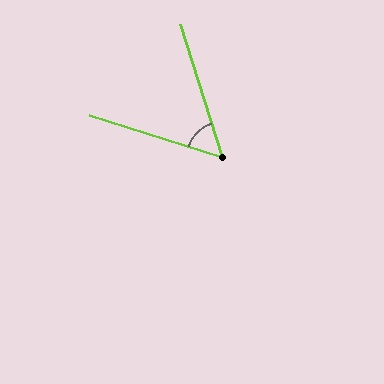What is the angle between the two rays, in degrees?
Approximately 55 degrees.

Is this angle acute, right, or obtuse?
It is acute.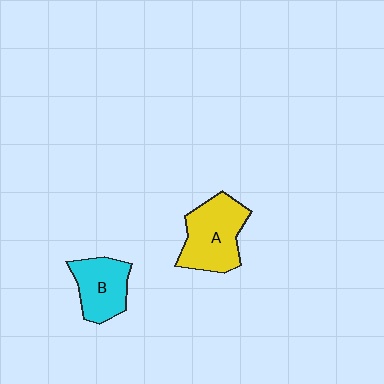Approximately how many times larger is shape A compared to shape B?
Approximately 1.3 times.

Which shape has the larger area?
Shape A (yellow).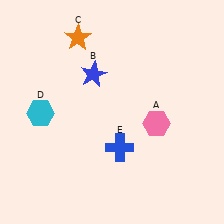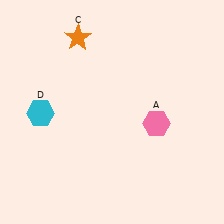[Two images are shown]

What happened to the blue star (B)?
The blue star (B) was removed in Image 2. It was in the top-left area of Image 1.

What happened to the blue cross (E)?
The blue cross (E) was removed in Image 2. It was in the bottom-right area of Image 1.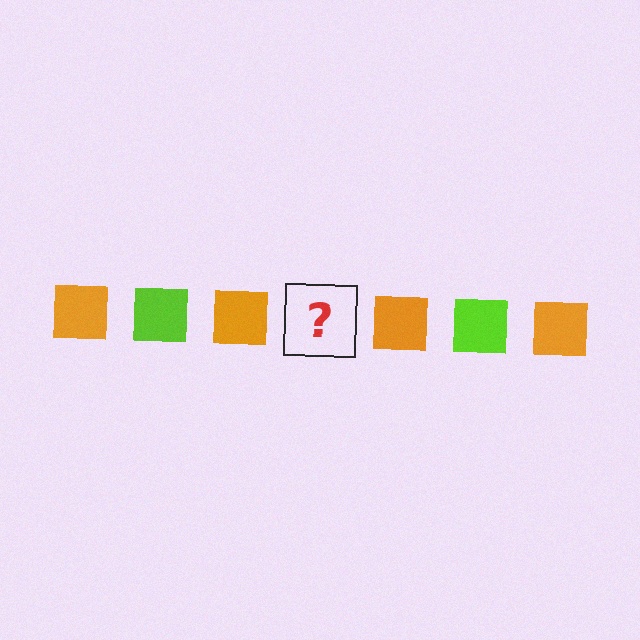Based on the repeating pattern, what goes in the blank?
The blank should be a lime square.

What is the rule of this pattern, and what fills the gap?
The rule is that the pattern cycles through orange, lime squares. The gap should be filled with a lime square.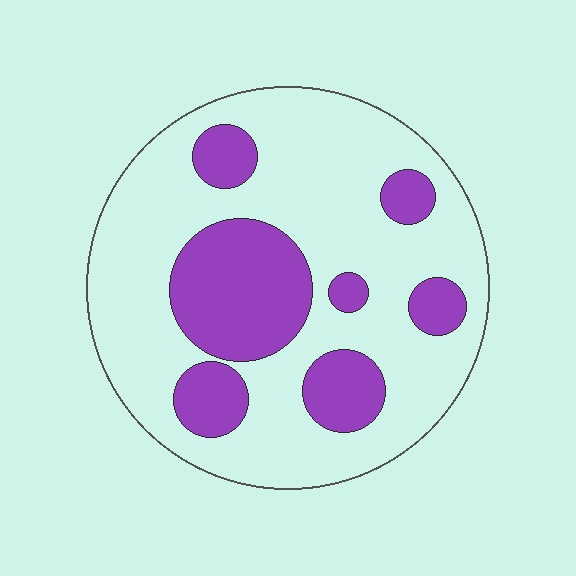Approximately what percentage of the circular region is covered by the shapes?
Approximately 30%.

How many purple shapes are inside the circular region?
7.